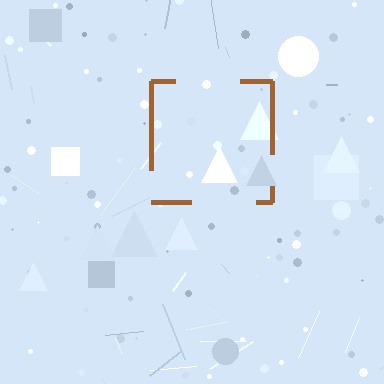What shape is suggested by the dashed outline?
The dashed outline suggests a square.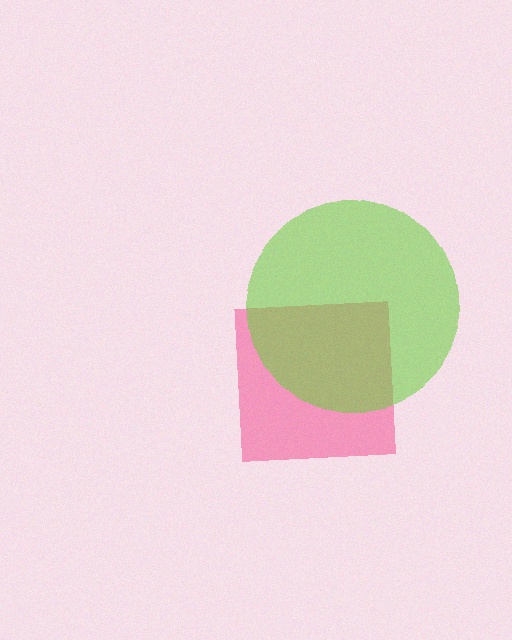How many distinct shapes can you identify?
There are 2 distinct shapes: a pink square, a lime circle.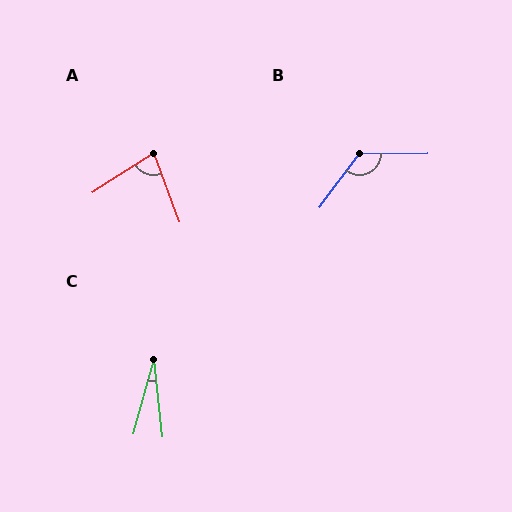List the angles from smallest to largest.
C (22°), A (78°), B (127°).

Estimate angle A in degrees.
Approximately 78 degrees.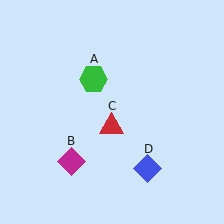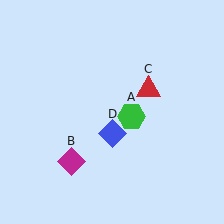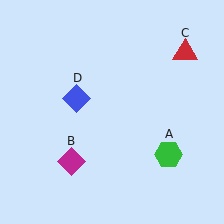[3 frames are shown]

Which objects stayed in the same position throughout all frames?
Magenta diamond (object B) remained stationary.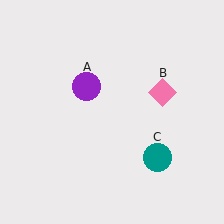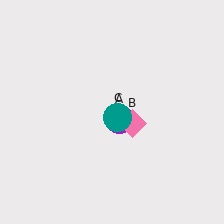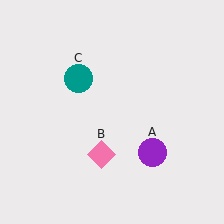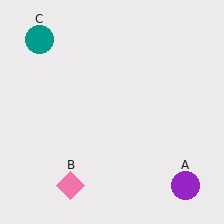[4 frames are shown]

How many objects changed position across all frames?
3 objects changed position: purple circle (object A), pink diamond (object B), teal circle (object C).